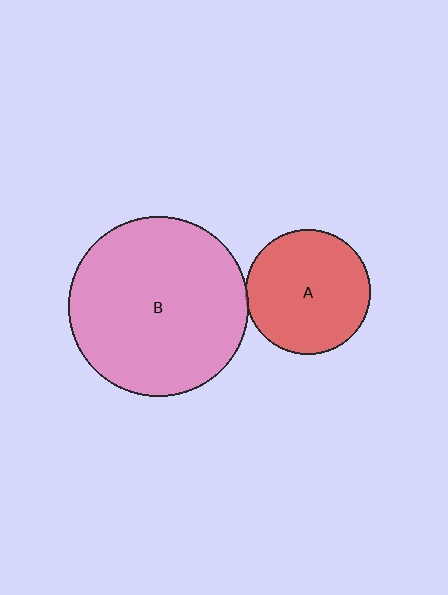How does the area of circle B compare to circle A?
Approximately 2.1 times.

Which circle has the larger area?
Circle B (pink).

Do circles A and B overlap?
Yes.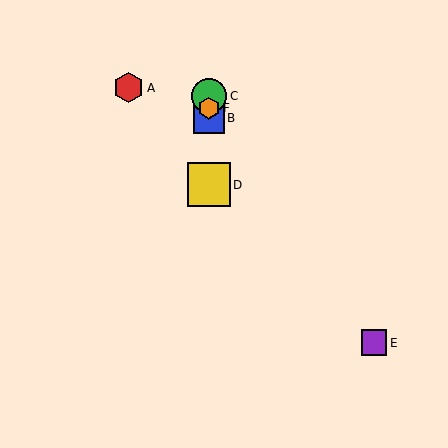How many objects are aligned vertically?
4 objects (B, C, D, F) are aligned vertically.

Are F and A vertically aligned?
No, F is at x≈209 and A is at x≈129.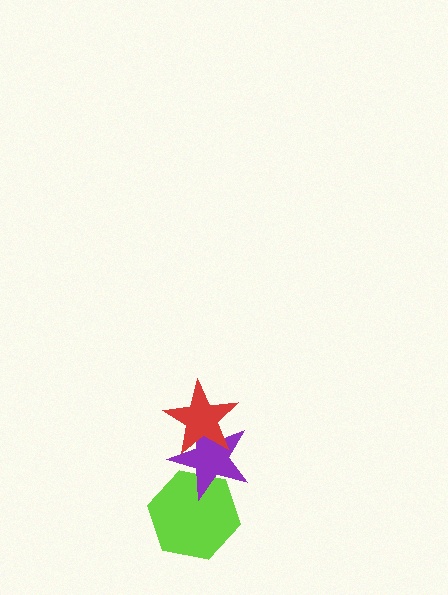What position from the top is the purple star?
The purple star is 2nd from the top.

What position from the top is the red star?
The red star is 1st from the top.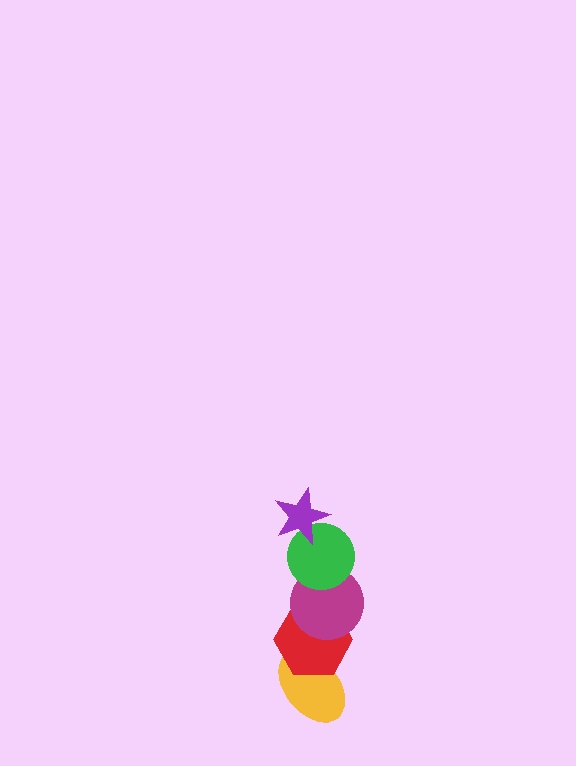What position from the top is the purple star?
The purple star is 1st from the top.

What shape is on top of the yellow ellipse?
The red hexagon is on top of the yellow ellipse.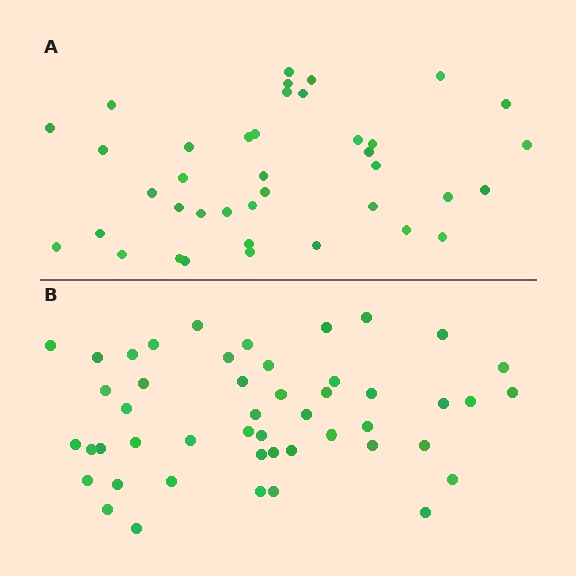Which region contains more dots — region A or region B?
Region B (the bottom region) has more dots.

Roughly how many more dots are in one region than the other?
Region B has roughly 8 or so more dots than region A.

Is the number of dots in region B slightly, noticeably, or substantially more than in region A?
Region B has only slightly more — the two regions are fairly close. The ratio is roughly 1.2 to 1.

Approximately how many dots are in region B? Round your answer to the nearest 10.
About 50 dots. (The exact count is 48, which rounds to 50.)